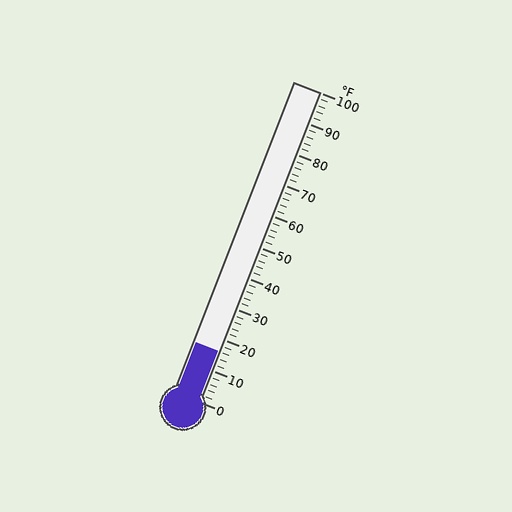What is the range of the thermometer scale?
The thermometer scale ranges from 0°F to 100°F.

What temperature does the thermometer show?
The thermometer shows approximately 16°F.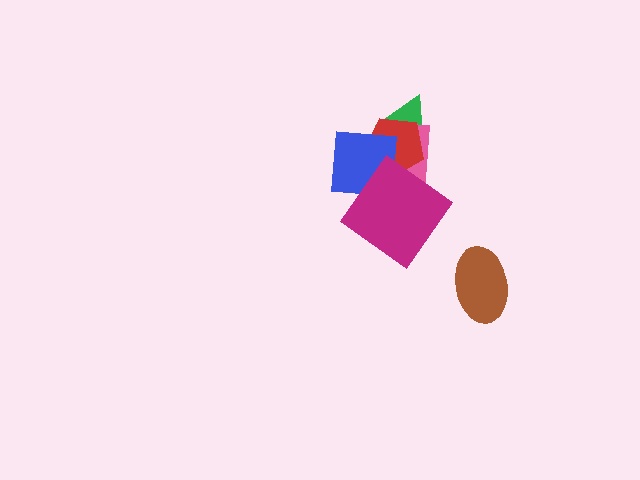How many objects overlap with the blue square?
4 objects overlap with the blue square.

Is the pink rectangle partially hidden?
Yes, it is partially covered by another shape.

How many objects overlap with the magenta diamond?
2 objects overlap with the magenta diamond.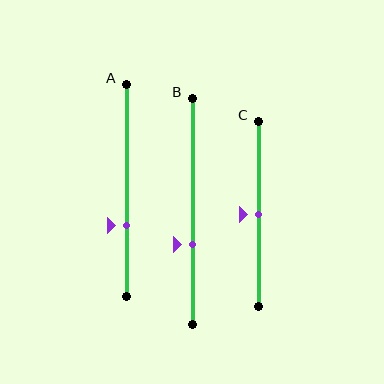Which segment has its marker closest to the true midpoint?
Segment C has its marker closest to the true midpoint.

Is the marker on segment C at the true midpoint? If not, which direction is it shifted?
Yes, the marker on segment C is at the true midpoint.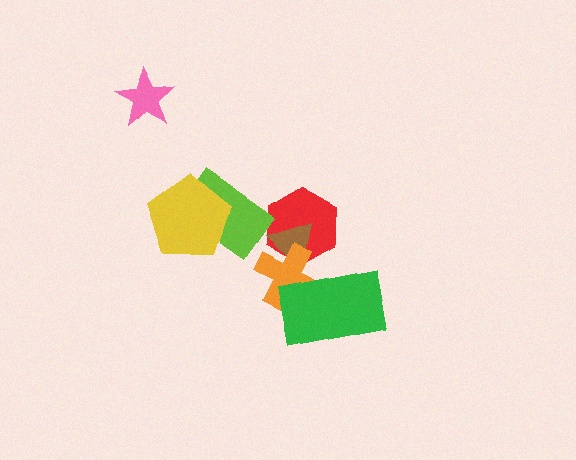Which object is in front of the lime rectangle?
The yellow pentagon is in front of the lime rectangle.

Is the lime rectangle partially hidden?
Yes, it is partially covered by another shape.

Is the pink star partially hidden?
No, no other shape covers it.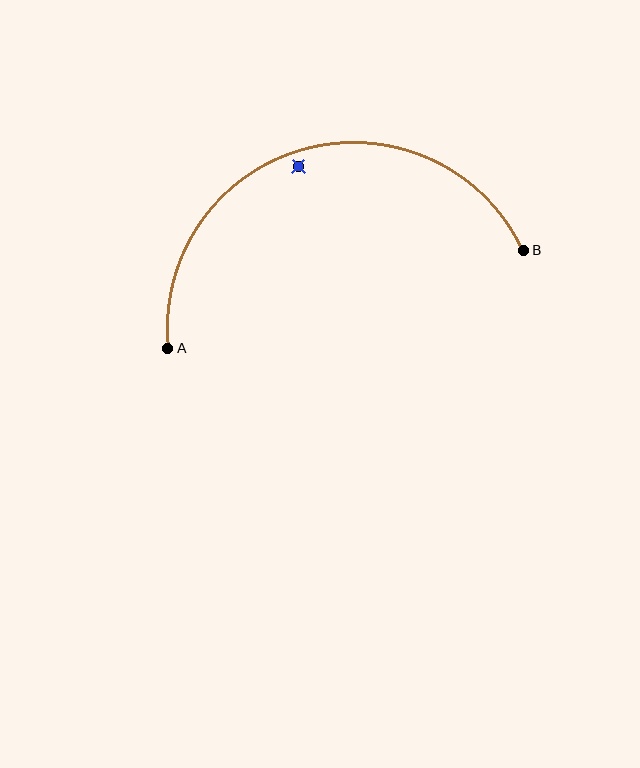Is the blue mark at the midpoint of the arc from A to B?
No — the blue mark does not lie on the arc at all. It sits slightly inside the curve.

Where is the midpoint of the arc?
The arc midpoint is the point on the curve farthest from the straight line joining A and B. It sits above that line.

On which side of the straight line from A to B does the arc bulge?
The arc bulges above the straight line connecting A and B.